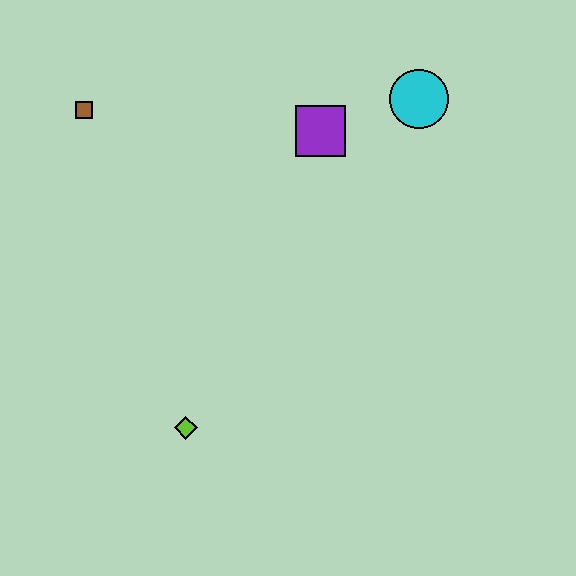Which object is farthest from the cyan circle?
The lime diamond is farthest from the cyan circle.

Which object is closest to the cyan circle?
The purple square is closest to the cyan circle.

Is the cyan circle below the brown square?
No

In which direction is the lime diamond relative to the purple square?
The lime diamond is below the purple square.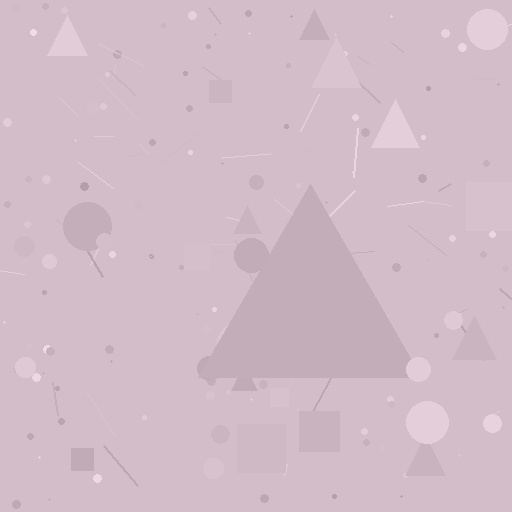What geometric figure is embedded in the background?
A triangle is embedded in the background.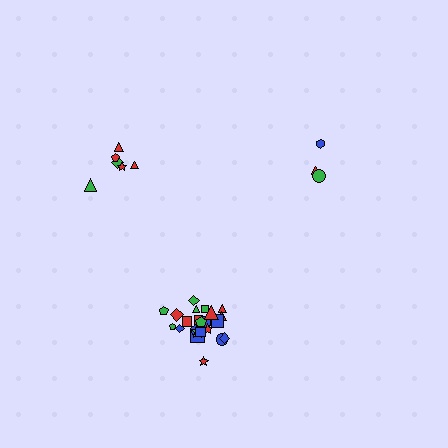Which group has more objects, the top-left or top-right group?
The top-left group.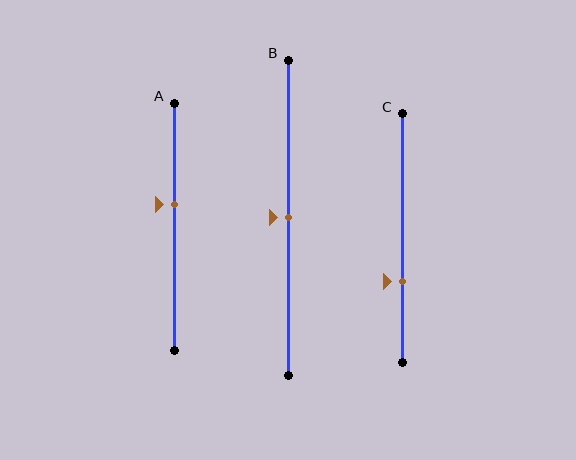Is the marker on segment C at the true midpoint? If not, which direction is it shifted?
No, the marker on segment C is shifted downward by about 17% of the segment length.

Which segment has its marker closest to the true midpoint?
Segment B has its marker closest to the true midpoint.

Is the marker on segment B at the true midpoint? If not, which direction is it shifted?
Yes, the marker on segment B is at the true midpoint.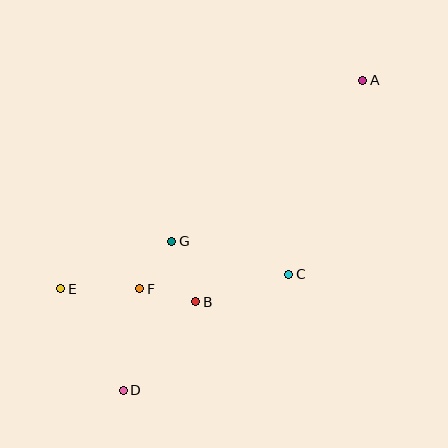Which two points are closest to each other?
Points F and G are closest to each other.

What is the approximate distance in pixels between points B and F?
The distance between B and F is approximately 58 pixels.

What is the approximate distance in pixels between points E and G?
The distance between E and G is approximately 121 pixels.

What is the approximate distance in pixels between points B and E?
The distance between B and E is approximately 136 pixels.